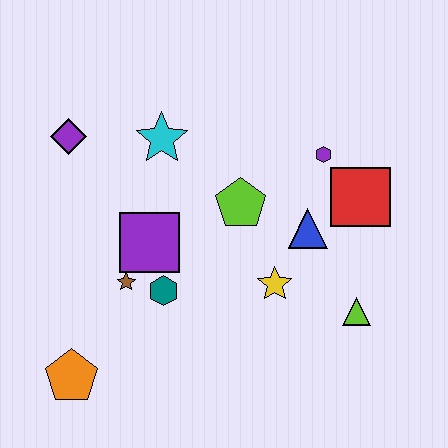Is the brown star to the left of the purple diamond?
No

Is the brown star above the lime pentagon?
No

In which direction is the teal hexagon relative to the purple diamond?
The teal hexagon is below the purple diamond.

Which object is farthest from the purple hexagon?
The orange pentagon is farthest from the purple hexagon.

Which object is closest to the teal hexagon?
The brown star is closest to the teal hexagon.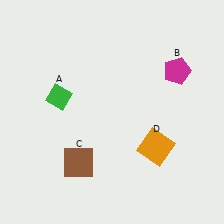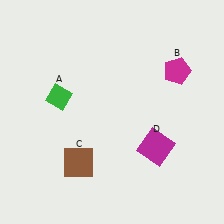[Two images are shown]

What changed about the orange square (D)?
In Image 1, D is orange. In Image 2, it changed to magenta.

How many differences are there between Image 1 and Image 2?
There is 1 difference between the two images.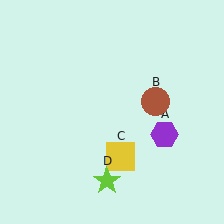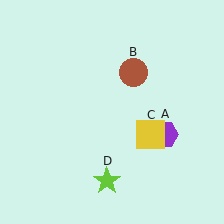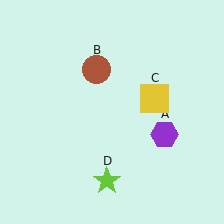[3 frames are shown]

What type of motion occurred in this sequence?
The brown circle (object B), yellow square (object C) rotated counterclockwise around the center of the scene.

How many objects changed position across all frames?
2 objects changed position: brown circle (object B), yellow square (object C).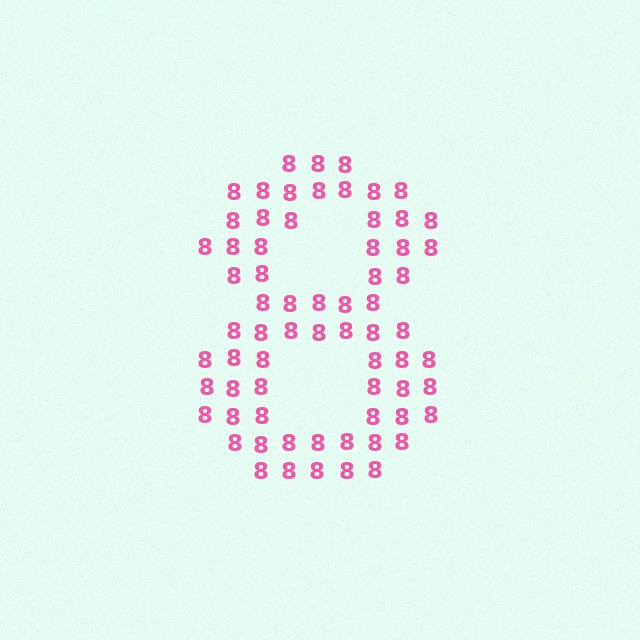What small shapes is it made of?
It is made of small digit 8's.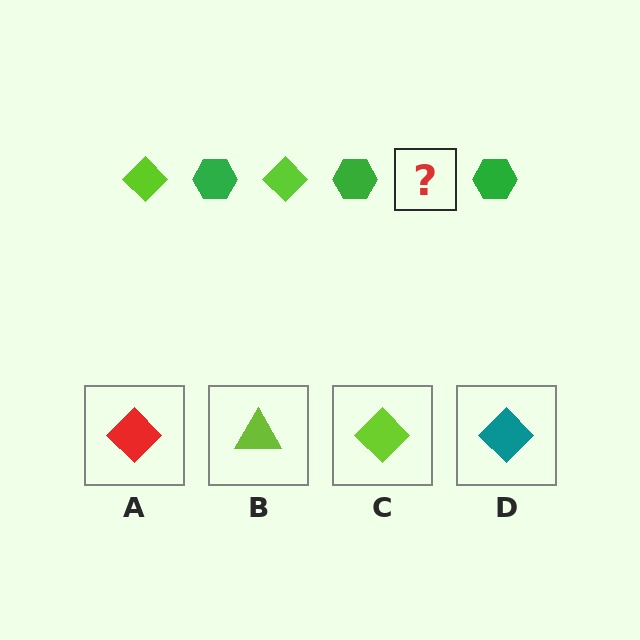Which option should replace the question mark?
Option C.